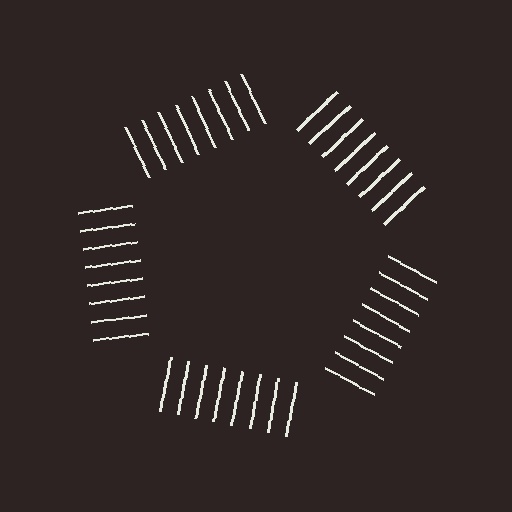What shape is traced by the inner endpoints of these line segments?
An illusory pentagon — the line segments terminate on its edges but no continuous stroke is drawn.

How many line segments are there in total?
40 — 8 along each of the 5 edges.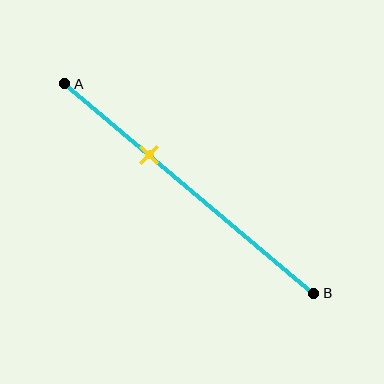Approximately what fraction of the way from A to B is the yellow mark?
The yellow mark is approximately 35% of the way from A to B.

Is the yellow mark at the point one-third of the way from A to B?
Yes, the mark is approximately at the one-third point.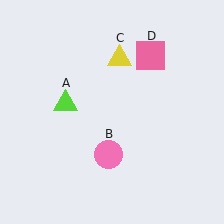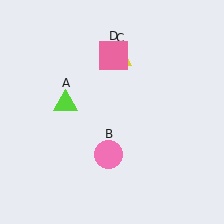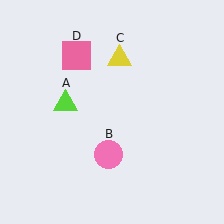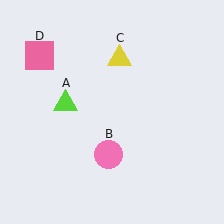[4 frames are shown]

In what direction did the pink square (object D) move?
The pink square (object D) moved left.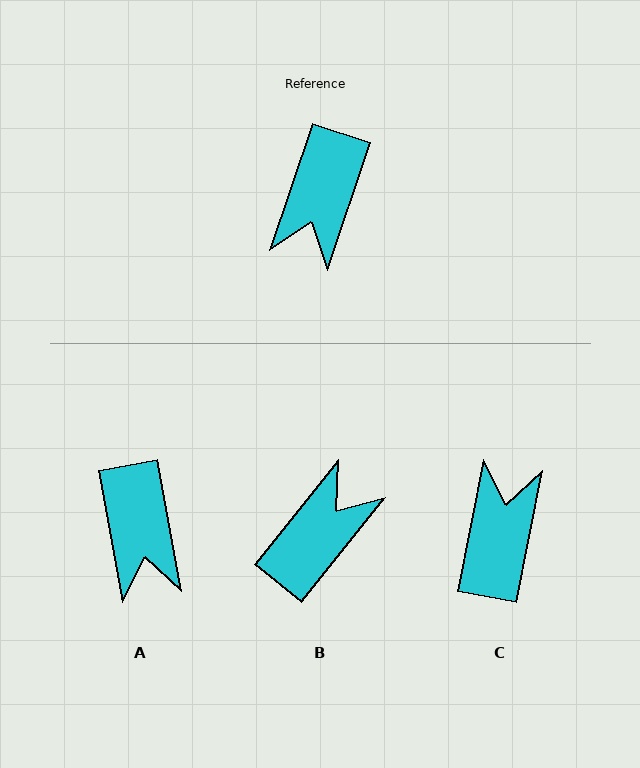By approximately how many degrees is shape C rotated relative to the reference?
Approximately 172 degrees clockwise.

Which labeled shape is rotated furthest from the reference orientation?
C, about 172 degrees away.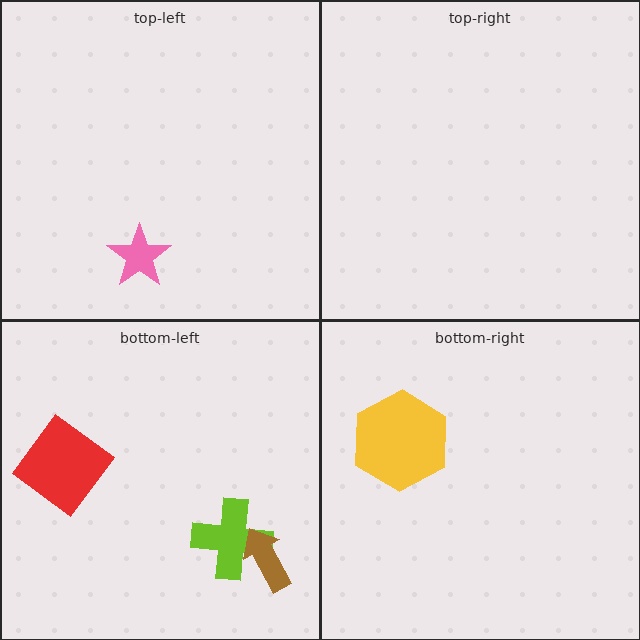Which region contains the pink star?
The top-left region.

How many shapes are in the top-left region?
1.